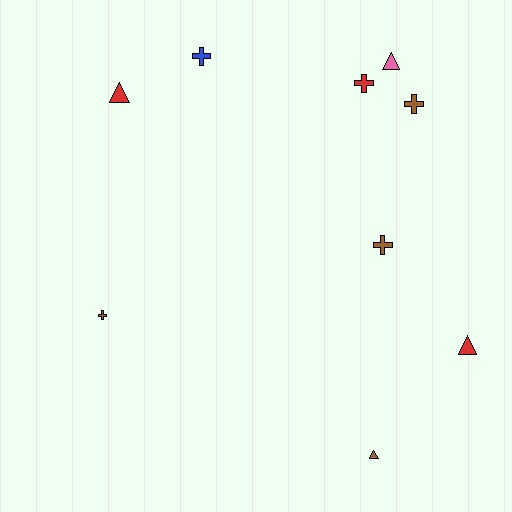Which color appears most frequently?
Brown, with 4 objects.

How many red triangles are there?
There are 2 red triangles.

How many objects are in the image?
There are 9 objects.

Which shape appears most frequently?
Cross, with 5 objects.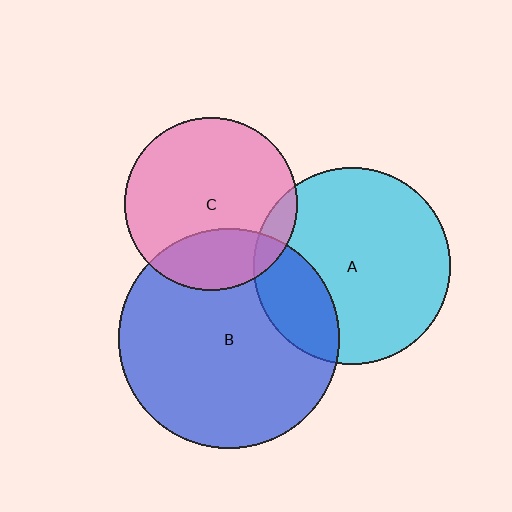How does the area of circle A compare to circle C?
Approximately 1.3 times.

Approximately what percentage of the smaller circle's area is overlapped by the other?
Approximately 25%.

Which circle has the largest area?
Circle B (blue).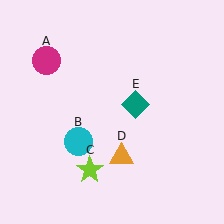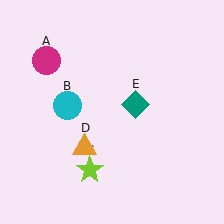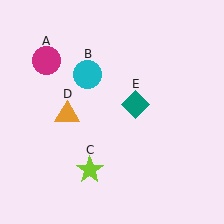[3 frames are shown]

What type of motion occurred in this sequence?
The cyan circle (object B), orange triangle (object D) rotated clockwise around the center of the scene.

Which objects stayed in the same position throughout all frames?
Magenta circle (object A) and lime star (object C) and teal diamond (object E) remained stationary.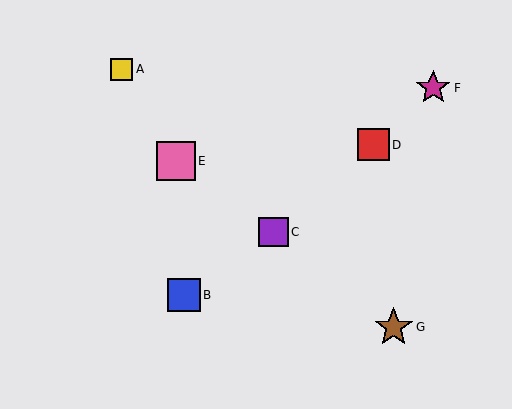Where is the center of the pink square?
The center of the pink square is at (176, 161).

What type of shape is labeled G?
Shape G is a brown star.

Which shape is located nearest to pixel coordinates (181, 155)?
The pink square (labeled E) at (176, 161) is nearest to that location.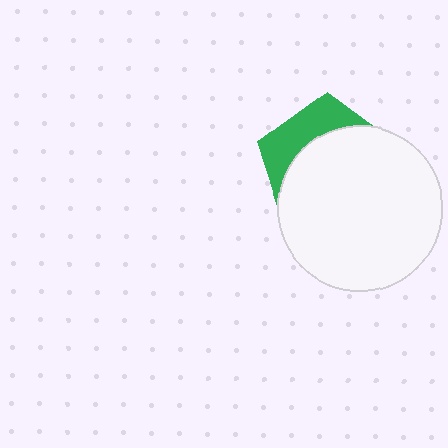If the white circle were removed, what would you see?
You would see the complete green pentagon.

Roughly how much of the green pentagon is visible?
A small part of it is visible (roughly 30%).